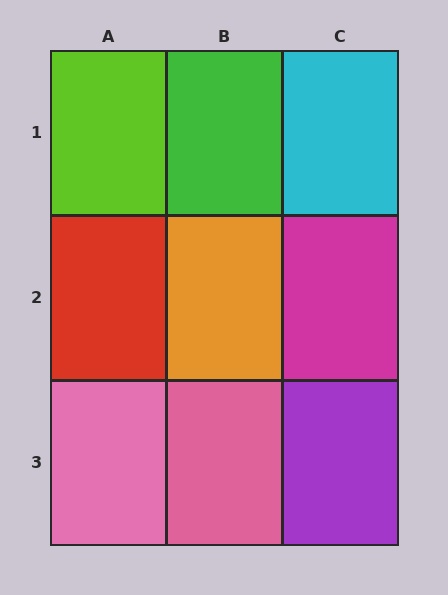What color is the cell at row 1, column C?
Cyan.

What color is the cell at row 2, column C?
Magenta.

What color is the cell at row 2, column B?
Orange.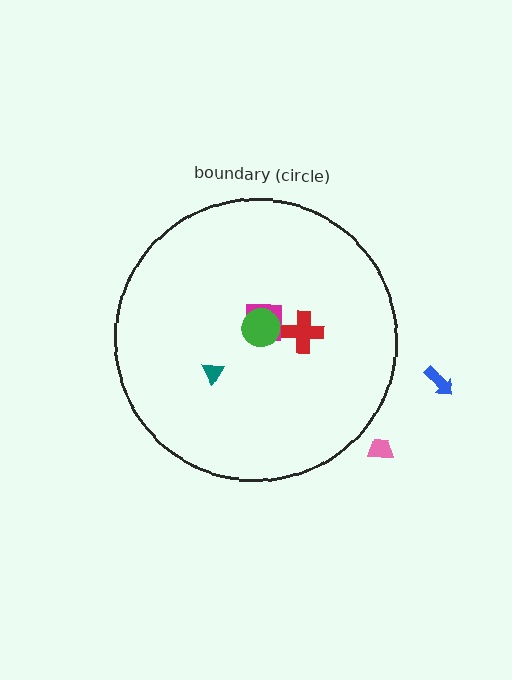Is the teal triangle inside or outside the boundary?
Inside.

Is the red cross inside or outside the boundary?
Inside.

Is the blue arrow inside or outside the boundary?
Outside.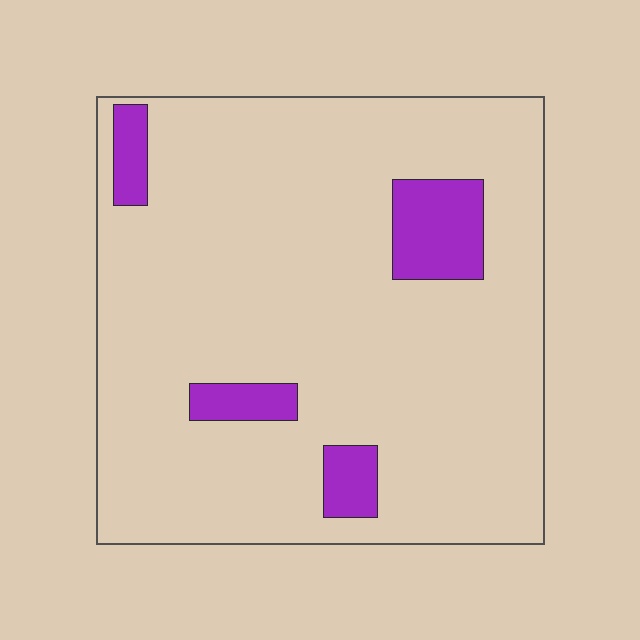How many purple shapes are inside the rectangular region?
4.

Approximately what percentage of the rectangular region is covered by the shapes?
Approximately 10%.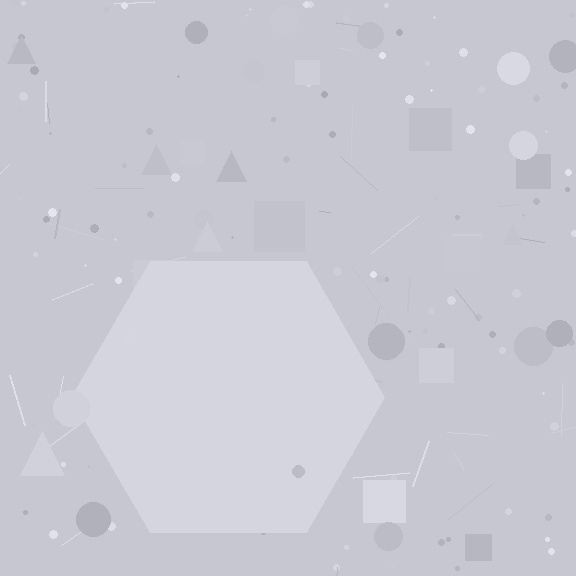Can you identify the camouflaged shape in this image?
The camouflaged shape is a hexagon.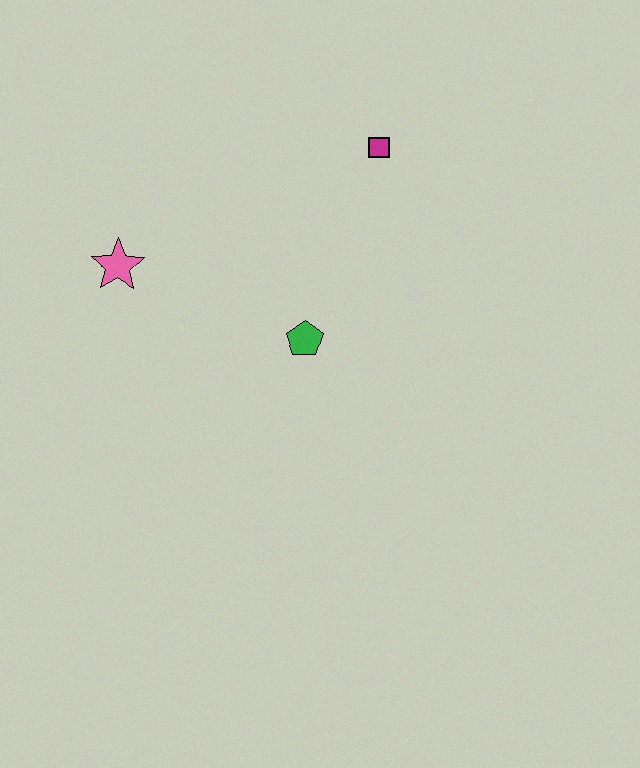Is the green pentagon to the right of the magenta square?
No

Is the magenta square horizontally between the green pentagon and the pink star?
No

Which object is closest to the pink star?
The green pentagon is closest to the pink star.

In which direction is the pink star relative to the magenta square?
The pink star is to the left of the magenta square.